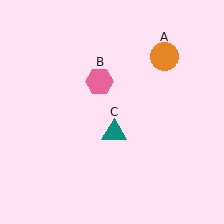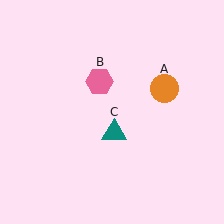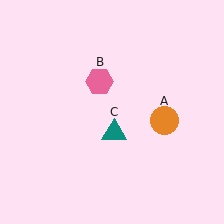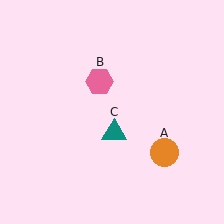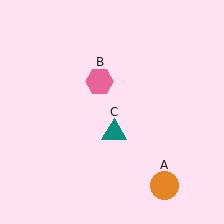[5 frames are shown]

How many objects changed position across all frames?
1 object changed position: orange circle (object A).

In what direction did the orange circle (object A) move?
The orange circle (object A) moved down.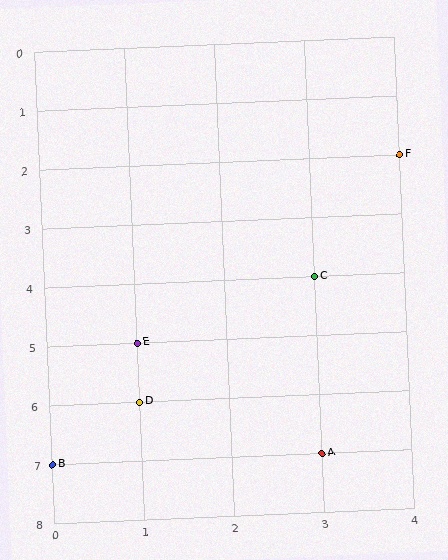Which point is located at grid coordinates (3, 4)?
Point C is at (3, 4).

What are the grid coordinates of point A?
Point A is at grid coordinates (3, 7).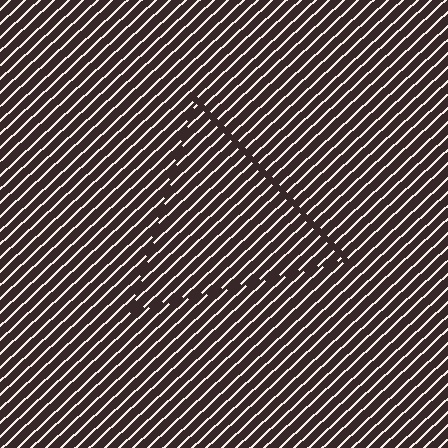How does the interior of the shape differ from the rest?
The interior of the shape contains the same grating, shifted by half a period — the contour is defined by the phase discontinuity where line-ends from the inner and outer gratings abut.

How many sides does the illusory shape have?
3 sides — the line-ends trace a triangle.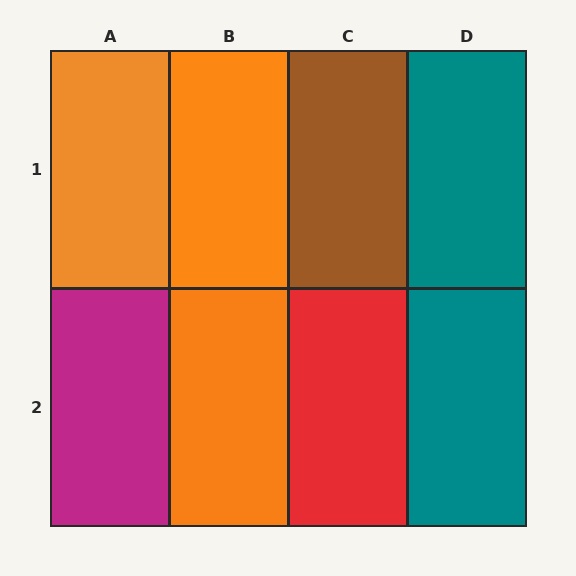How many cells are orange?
3 cells are orange.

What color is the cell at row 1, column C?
Brown.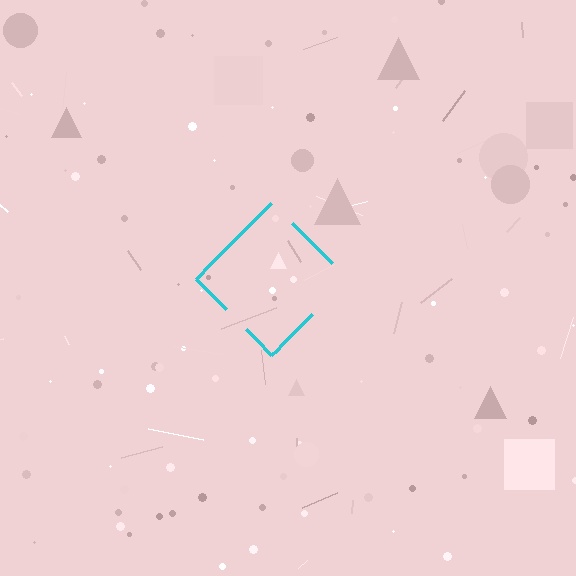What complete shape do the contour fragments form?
The contour fragments form a diamond.